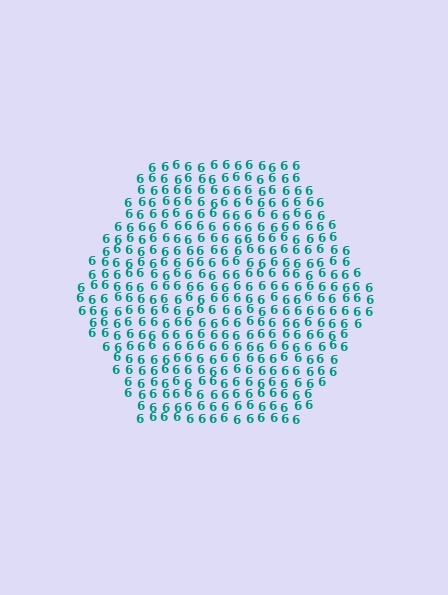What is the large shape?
The large shape is a hexagon.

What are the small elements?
The small elements are digit 6's.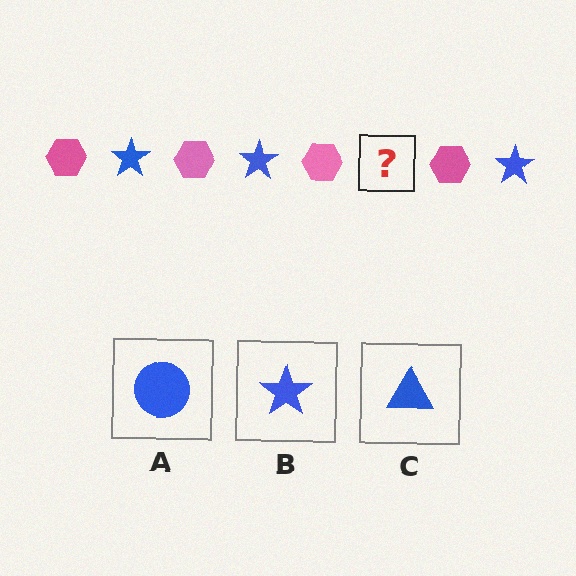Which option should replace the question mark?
Option B.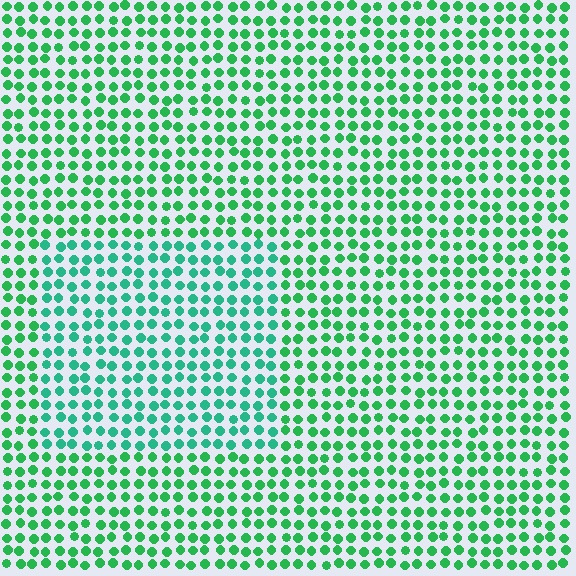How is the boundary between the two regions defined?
The boundary is defined purely by a slight shift in hue (about 24 degrees). Spacing, size, and orientation are identical on both sides.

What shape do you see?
I see a rectangle.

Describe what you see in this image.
The image is filled with small green elements in a uniform arrangement. A rectangle-shaped region is visible where the elements are tinted to a slightly different hue, forming a subtle color boundary.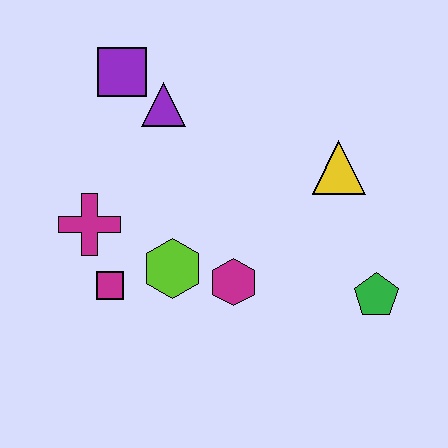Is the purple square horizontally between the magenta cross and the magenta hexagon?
Yes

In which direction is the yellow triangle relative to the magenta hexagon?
The yellow triangle is above the magenta hexagon.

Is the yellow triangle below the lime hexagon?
No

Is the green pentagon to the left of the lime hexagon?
No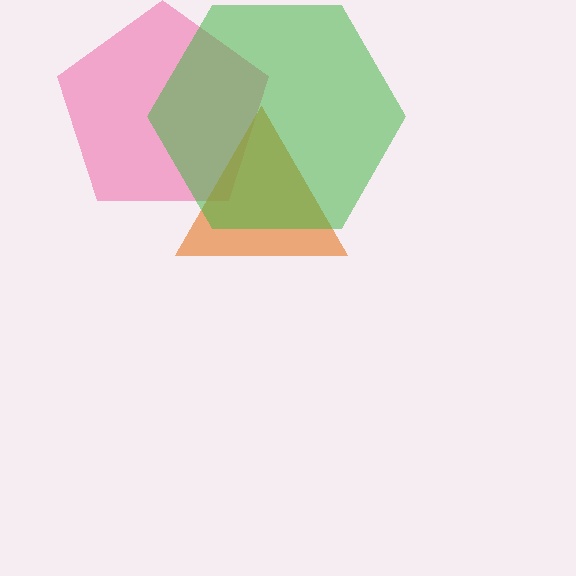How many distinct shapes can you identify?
There are 3 distinct shapes: a pink pentagon, an orange triangle, a green hexagon.